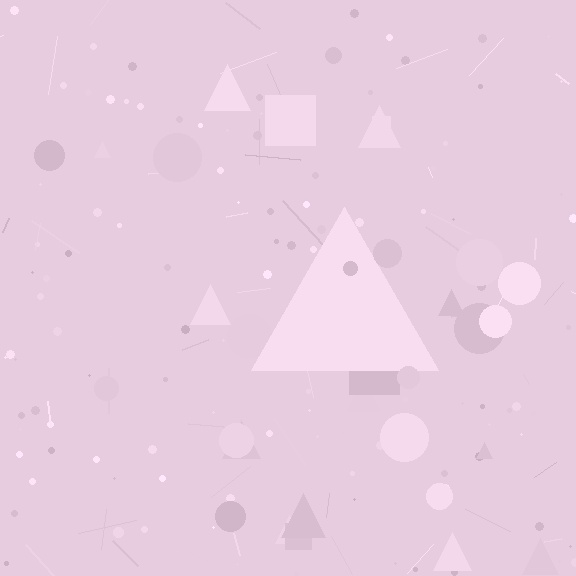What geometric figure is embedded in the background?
A triangle is embedded in the background.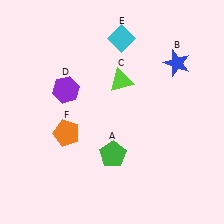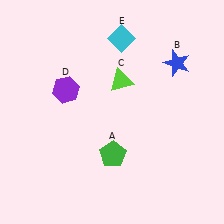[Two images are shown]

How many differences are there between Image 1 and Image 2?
There is 1 difference between the two images.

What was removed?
The orange pentagon (F) was removed in Image 2.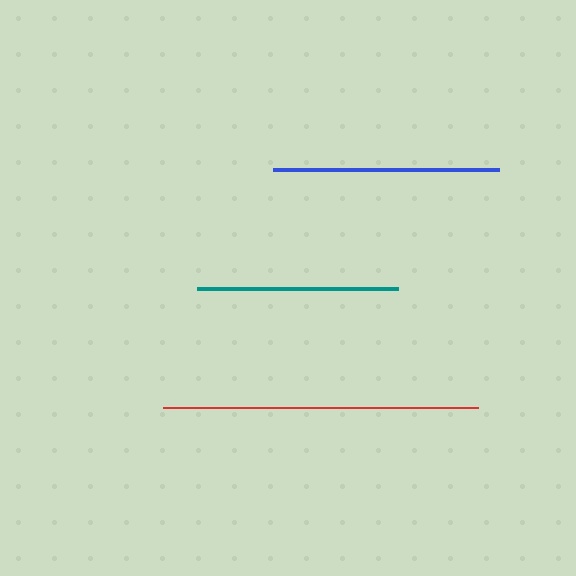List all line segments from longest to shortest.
From longest to shortest: red, blue, teal.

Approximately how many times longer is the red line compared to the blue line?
The red line is approximately 1.4 times the length of the blue line.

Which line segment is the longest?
The red line is the longest at approximately 315 pixels.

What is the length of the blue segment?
The blue segment is approximately 226 pixels long.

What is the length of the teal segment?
The teal segment is approximately 201 pixels long.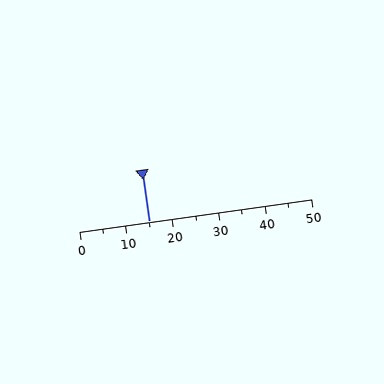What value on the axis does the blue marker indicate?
The marker indicates approximately 15.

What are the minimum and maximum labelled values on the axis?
The axis runs from 0 to 50.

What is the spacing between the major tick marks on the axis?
The major ticks are spaced 10 apart.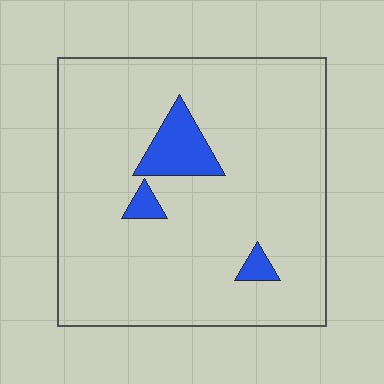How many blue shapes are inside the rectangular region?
3.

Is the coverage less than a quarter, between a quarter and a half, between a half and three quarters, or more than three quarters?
Less than a quarter.